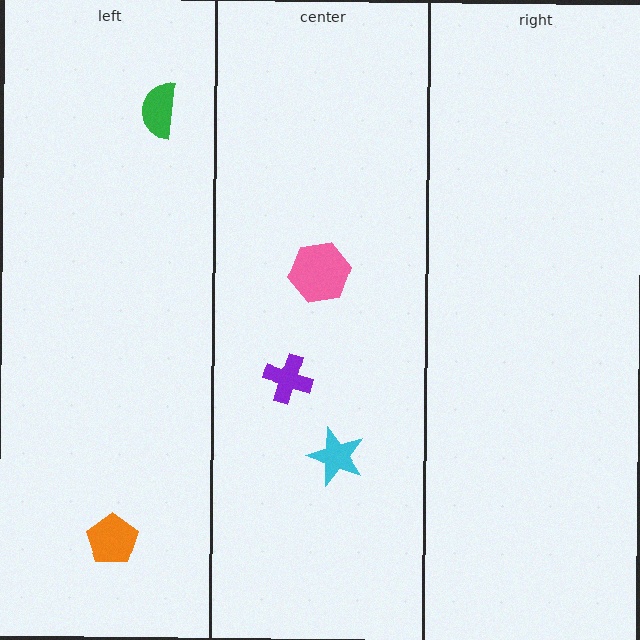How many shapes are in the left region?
2.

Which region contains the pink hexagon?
The center region.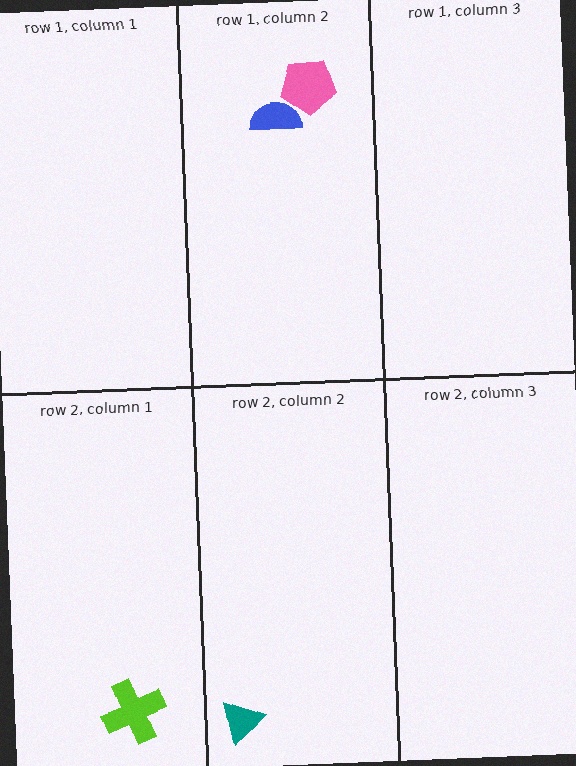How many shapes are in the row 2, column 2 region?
1.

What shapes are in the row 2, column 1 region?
The lime cross.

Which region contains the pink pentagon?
The row 1, column 2 region.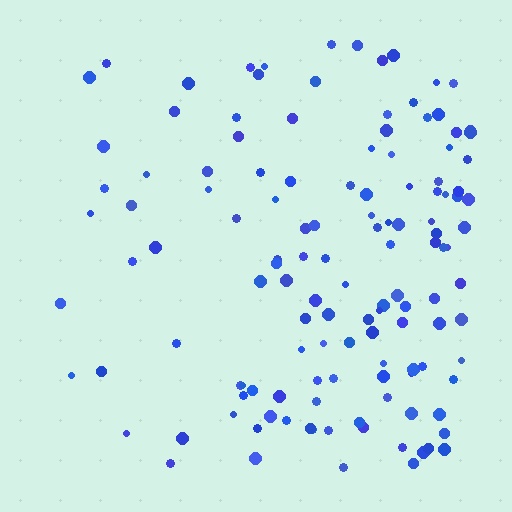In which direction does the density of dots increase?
From left to right, with the right side densest.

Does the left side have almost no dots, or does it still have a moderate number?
Still a moderate number, just noticeably fewer than the right.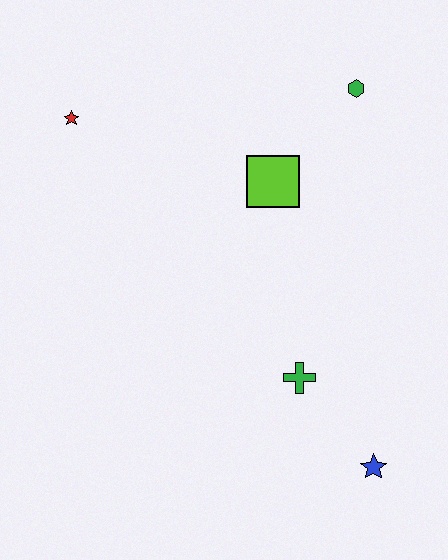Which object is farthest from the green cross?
The red star is farthest from the green cross.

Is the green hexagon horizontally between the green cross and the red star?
No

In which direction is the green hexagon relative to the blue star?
The green hexagon is above the blue star.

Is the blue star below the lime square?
Yes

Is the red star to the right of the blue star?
No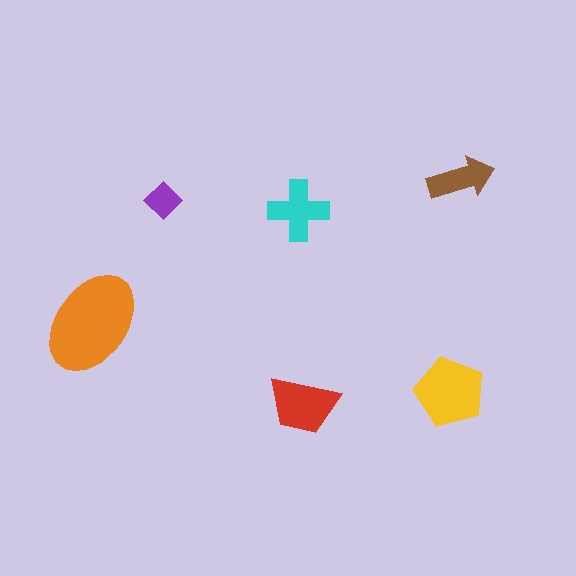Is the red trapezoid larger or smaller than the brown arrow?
Larger.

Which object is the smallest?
The purple diamond.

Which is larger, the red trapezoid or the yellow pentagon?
The yellow pentagon.